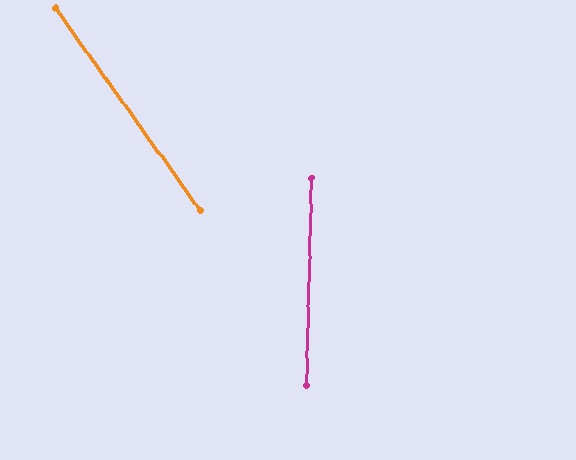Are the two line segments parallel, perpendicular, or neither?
Neither parallel nor perpendicular — they differ by about 37°.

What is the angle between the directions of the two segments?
Approximately 37 degrees.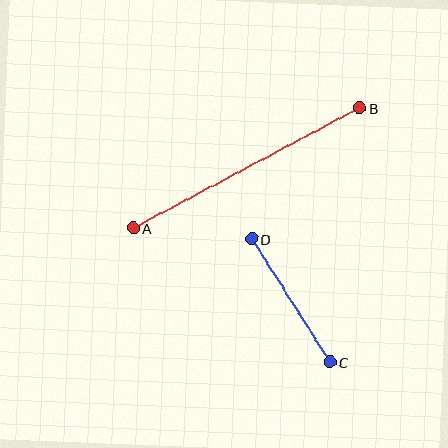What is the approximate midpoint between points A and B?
The midpoint is at approximately (246, 168) pixels.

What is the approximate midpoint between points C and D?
The midpoint is at approximately (291, 301) pixels.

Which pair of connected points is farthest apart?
Points A and B are farthest apart.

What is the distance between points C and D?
The distance is approximately 146 pixels.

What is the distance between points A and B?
The distance is approximately 256 pixels.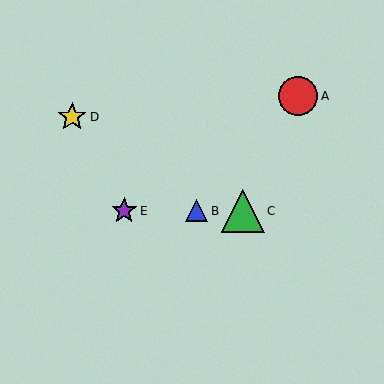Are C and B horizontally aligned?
Yes, both are at y≈211.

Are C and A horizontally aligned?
No, C is at y≈211 and A is at y≈96.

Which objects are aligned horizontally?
Objects B, C, E are aligned horizontally.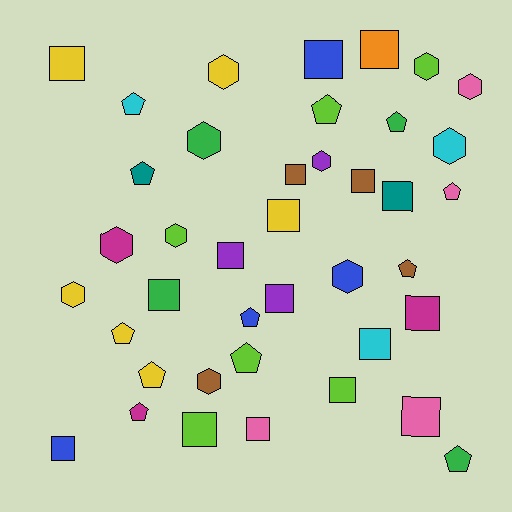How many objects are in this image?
There are 40 objects.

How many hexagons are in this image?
There are 11 hexagons.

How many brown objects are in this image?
There are 4 brown objects.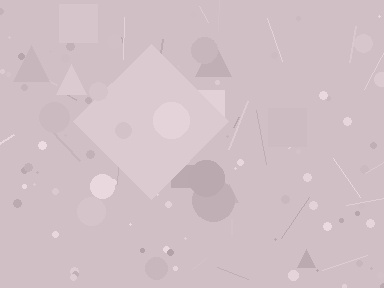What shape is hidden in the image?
A diamond is hidden in the image.